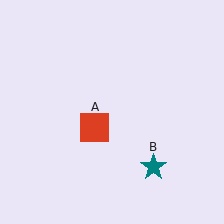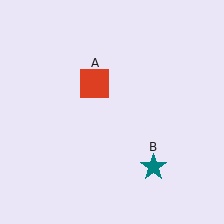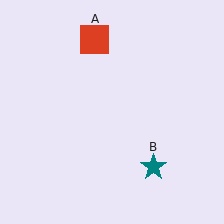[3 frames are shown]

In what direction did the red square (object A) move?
The red square (object A) moved up.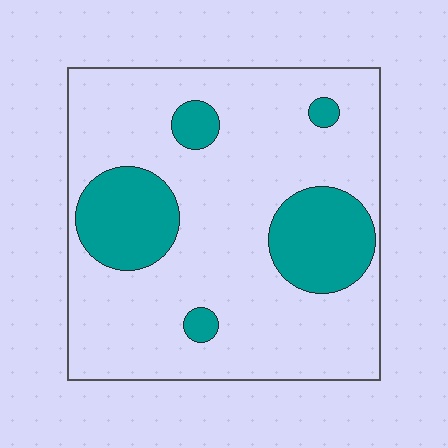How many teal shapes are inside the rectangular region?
5.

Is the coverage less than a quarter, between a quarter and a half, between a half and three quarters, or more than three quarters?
Less than a quarter.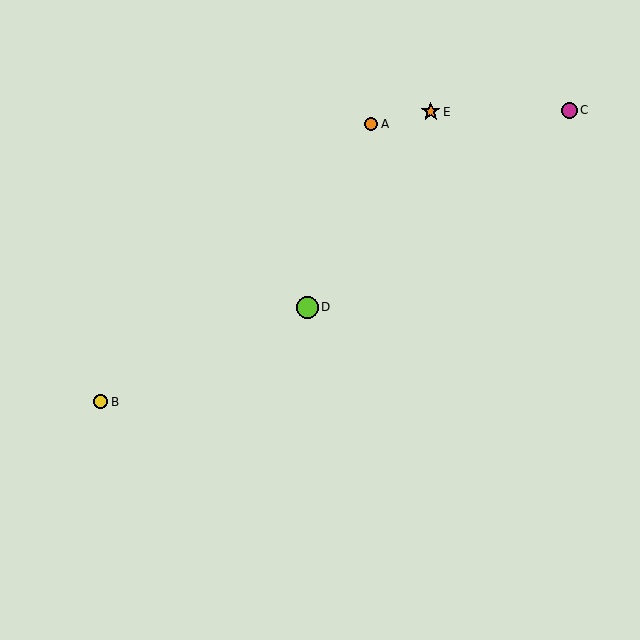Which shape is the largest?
The lime circle (labeled D) is the largest.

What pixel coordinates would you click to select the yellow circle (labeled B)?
Click at (101, 402) to select the yellow circle B.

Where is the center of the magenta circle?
The center of the magenta circle is at (569, 111).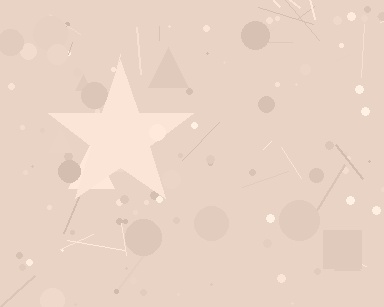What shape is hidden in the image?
A star is hidden in the image.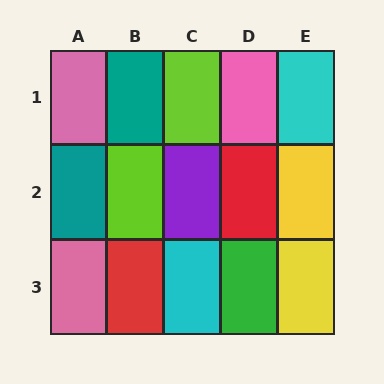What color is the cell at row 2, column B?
Lime.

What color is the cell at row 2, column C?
Purple.